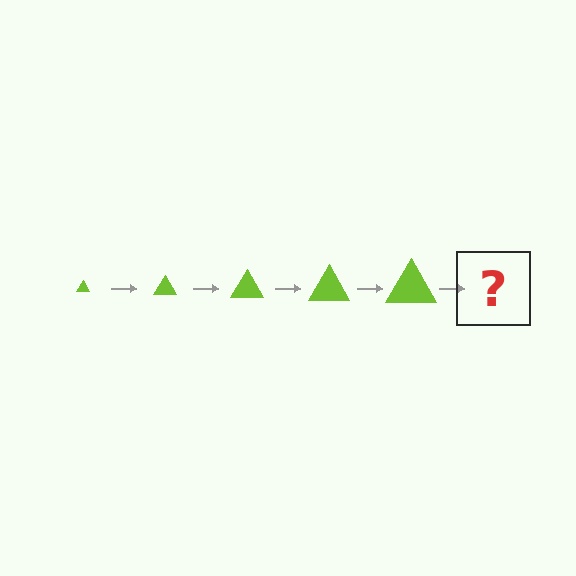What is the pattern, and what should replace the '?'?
The pattern is that the triangle gets progressively larger each step. The '?' should be a lime triangle, larger than the previous one.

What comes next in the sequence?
The next element should be a lime triangle, larger than the previous one.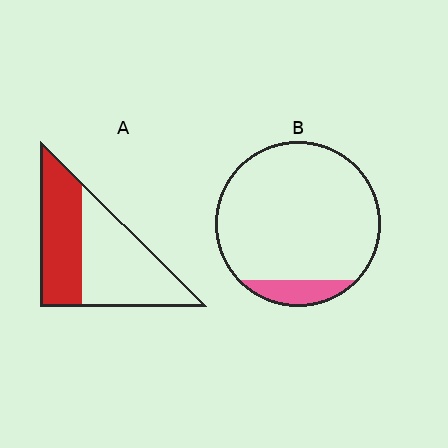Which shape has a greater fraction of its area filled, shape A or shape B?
Shape A.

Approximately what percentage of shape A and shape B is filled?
A is approximately 45% and B is approximately 10%.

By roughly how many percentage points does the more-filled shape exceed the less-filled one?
By roughly 35 percentage points (A over B).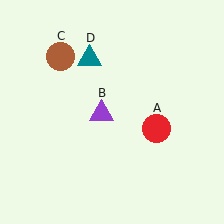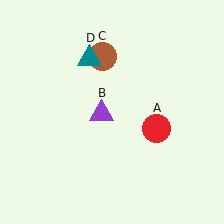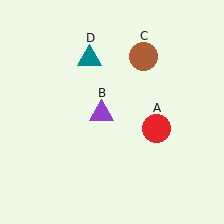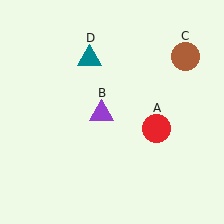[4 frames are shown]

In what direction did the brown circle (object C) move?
The brown circle (object C) moved right.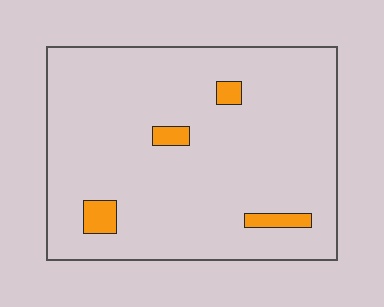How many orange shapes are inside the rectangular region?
4.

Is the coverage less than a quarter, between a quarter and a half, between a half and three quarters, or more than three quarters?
Less than a quarter.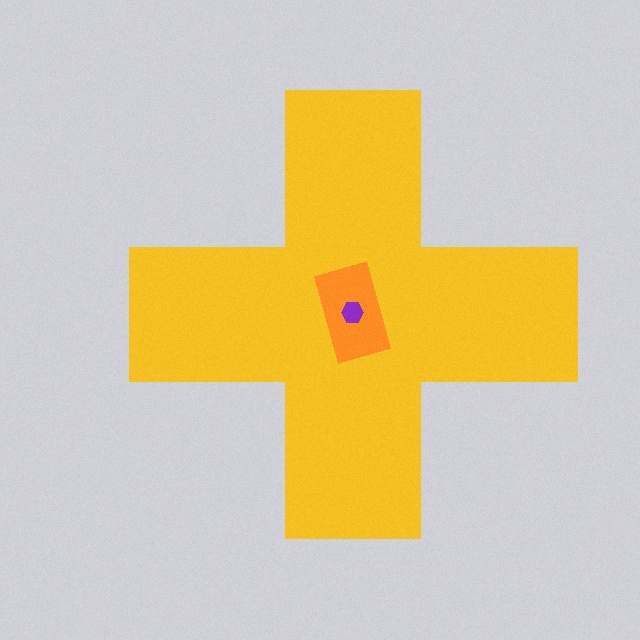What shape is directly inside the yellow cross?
The orange rectangle.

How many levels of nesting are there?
3.